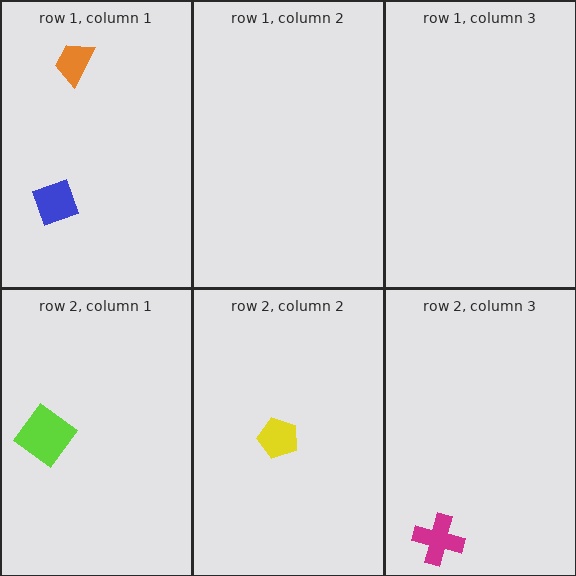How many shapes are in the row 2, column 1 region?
1.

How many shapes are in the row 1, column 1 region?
2.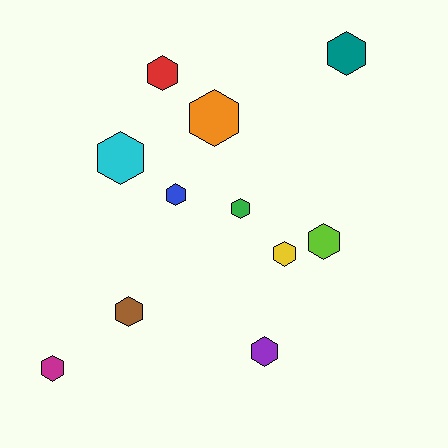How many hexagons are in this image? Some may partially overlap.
There are 11 hexagons.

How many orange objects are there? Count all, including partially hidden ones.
There is 1 orange object.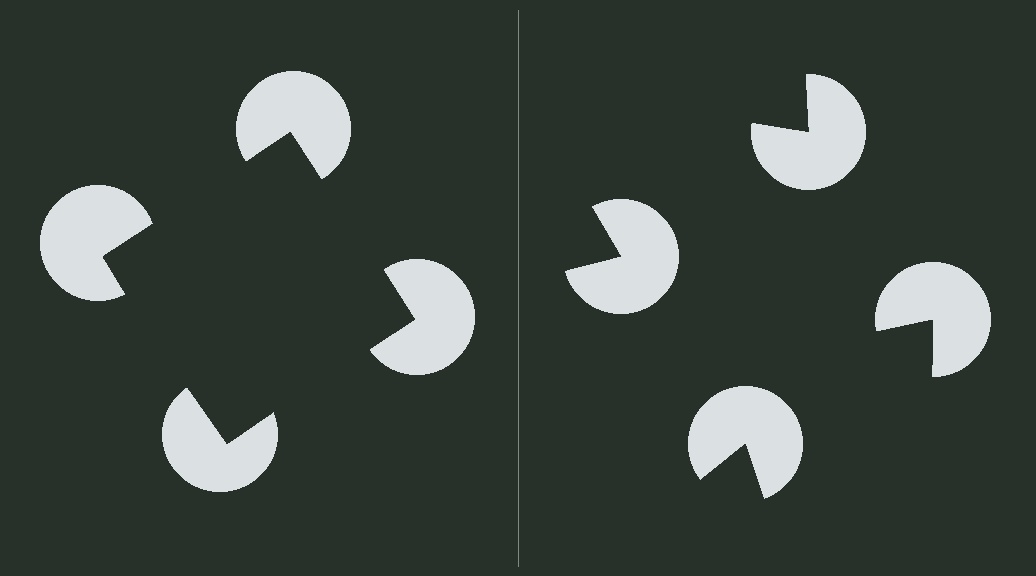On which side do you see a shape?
An illusory square appears on the left side. On the right side the wedge cuts are rotated, so no coherent shape forms.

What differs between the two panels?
The pac-man discs are positioned identically on both sides; only the wedge orientations differ. On the left they align to a square; on the right they are misaligned.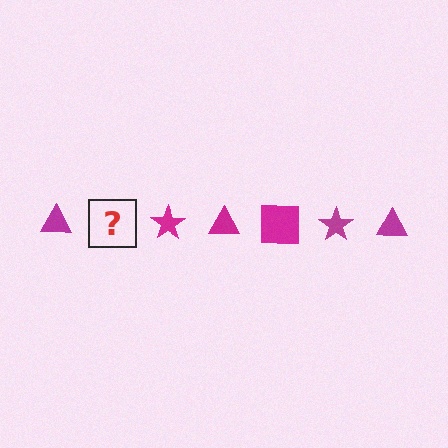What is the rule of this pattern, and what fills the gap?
The rule is that the pattern cycles through triangle, square, star shapes in magenta. The gap should be filled with a magenta square.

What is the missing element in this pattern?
The missing element is a magenta square.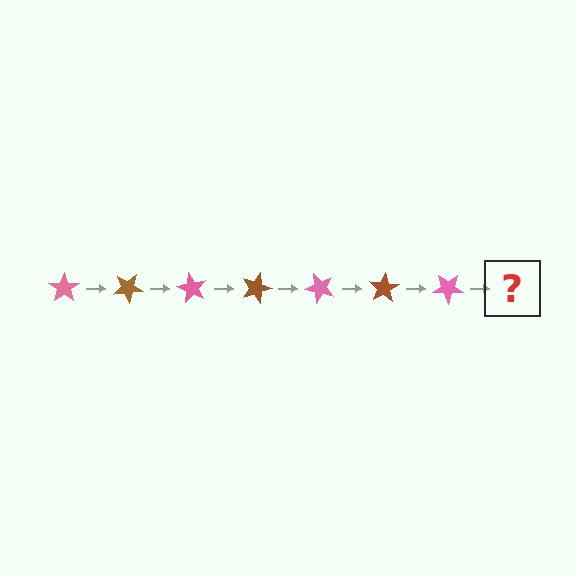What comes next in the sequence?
The next element should be a brown star, rotated 210 degrees from the start.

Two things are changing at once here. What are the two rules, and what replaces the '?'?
The two rules are that it rotates 30 degrees each step and the color cycles through pink and brown. The '?' should be a brown star, rotated 210 degrees from the start.